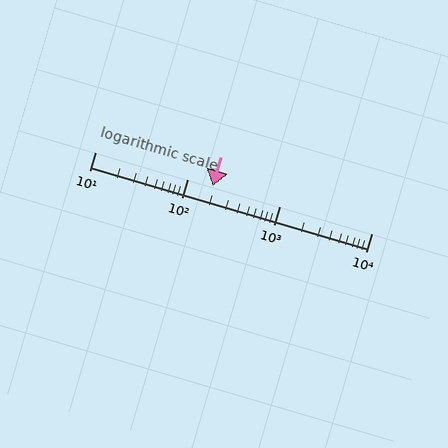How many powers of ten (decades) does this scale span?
The scale spans 3 decades, from 10 to 10000.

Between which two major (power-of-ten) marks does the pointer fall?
The pointer is between 100 and 1000.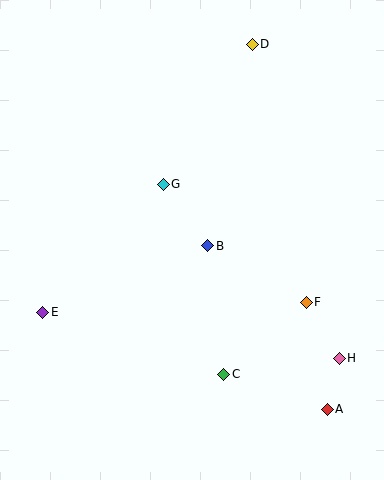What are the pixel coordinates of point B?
Point B is at (208, 246).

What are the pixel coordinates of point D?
Point D is at (252, 44).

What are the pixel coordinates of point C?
Point C is at (224, 374).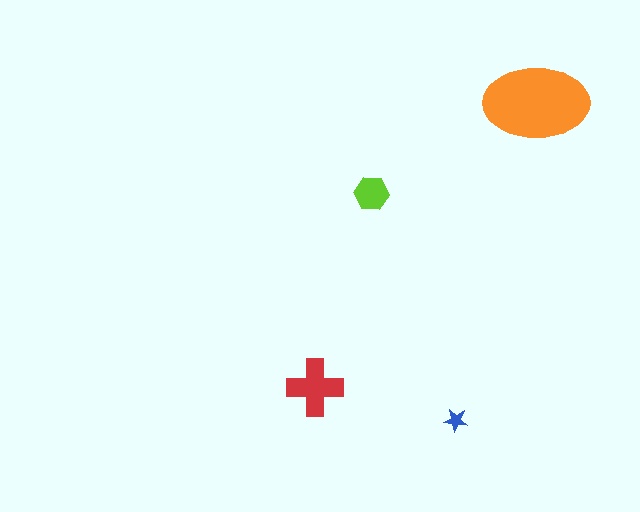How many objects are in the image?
There are 4 objects in the image.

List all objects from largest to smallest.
The orange ellipse, the red cross, the lime hexagon, the blue star.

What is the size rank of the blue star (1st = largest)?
4th.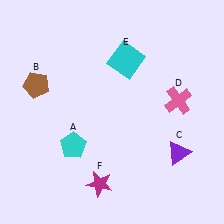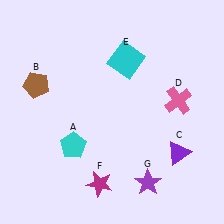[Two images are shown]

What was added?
A purple star (G) was added in Image 2.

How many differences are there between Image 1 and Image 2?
There is 1 difference between the two images.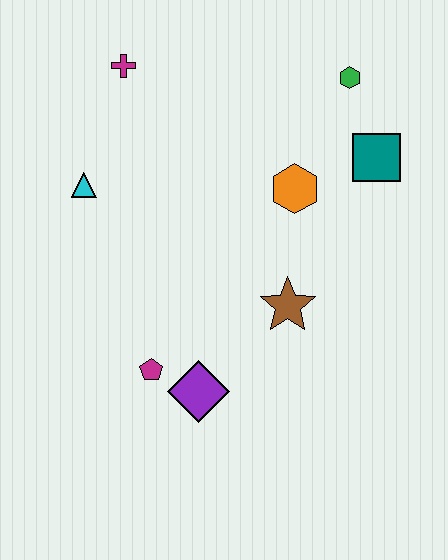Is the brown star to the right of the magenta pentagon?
Yes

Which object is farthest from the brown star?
The magenta cross is farthest from the brown star.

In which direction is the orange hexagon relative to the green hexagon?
The orange hexagon is below the green hexagon.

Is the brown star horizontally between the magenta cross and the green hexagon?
Yes